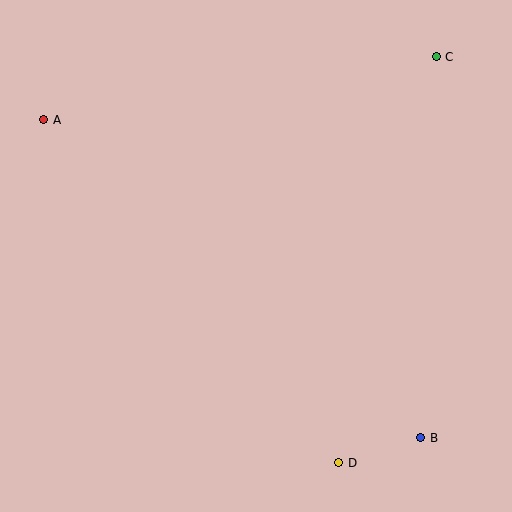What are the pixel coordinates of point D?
Point D is at (339, 463).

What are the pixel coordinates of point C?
Point C is at (436, 57).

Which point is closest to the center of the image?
Point D at (339, 463) is closest to the center.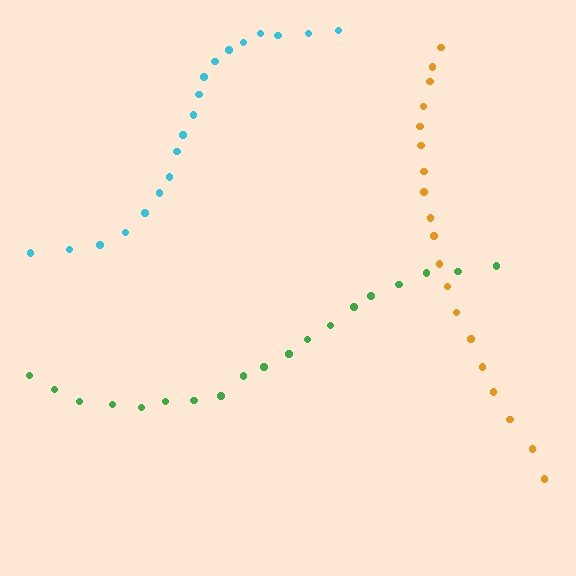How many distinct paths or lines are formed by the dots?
There are 3 distinct paths.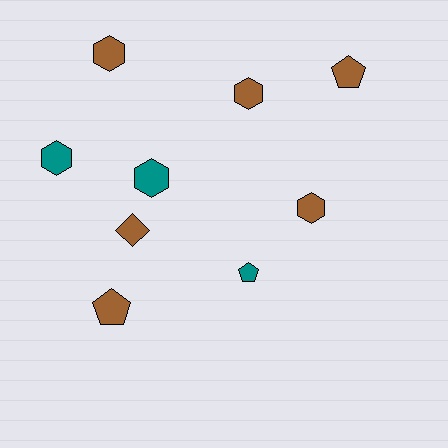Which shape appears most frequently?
Hexagon, with 5 objects.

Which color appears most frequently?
Brown, with 6 objects.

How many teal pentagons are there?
There is 1 teal pentagon.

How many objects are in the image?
There are 9 objects.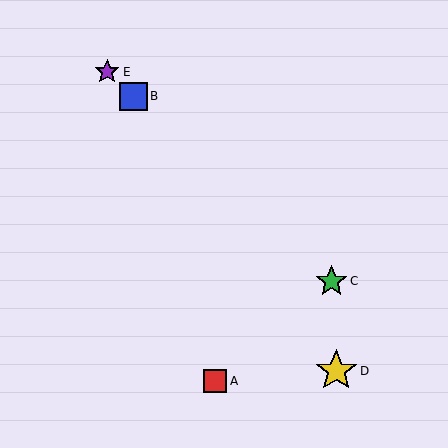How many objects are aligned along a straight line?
3 objects (B, C, E) are aligned along a straight line.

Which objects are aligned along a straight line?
Objects B, C, E are aligned along a straight line.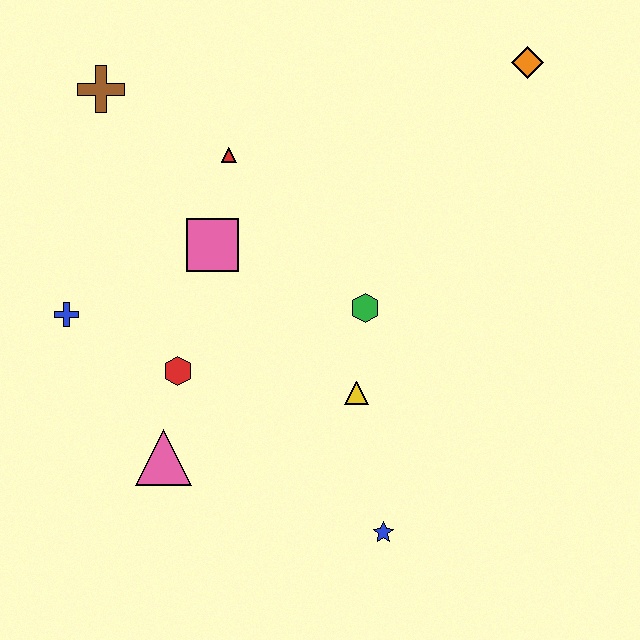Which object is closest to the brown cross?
The red triangle is closest to the brown cross.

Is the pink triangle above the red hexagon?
No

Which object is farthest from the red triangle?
The blue star is farthest from the red triangle.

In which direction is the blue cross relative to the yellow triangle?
The blue cross is to the left of the yellow triangle.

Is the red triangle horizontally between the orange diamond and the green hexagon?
No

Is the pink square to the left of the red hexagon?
No